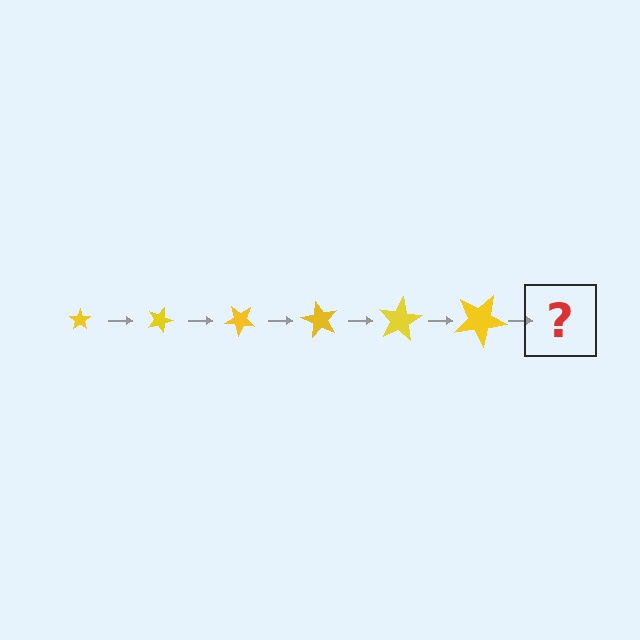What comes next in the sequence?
The next element should be a star, larger than the previous one and rotated 120 degrees from the start.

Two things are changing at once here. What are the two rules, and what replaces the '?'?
The two rules are that the star grows larger each step and it rotates 20 degrees each step. The '?' should be a star, larger than the previous one and rotated 120 degrees from the start.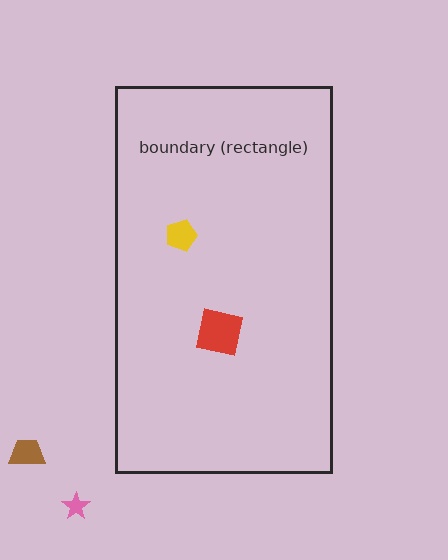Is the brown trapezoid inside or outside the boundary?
Outside.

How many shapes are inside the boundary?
2 inside, 2 outside.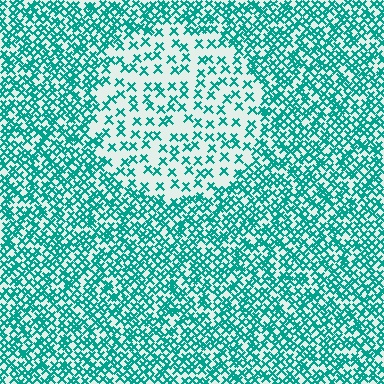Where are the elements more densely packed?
The elements are more densely packed outside the circle boundary.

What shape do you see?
I see a circle.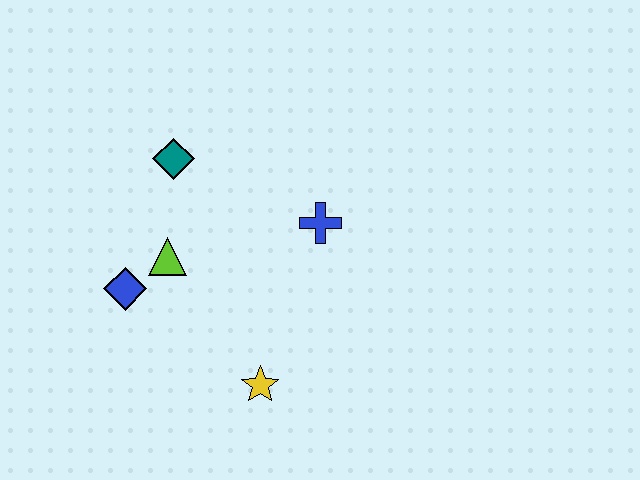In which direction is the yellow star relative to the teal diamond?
The yellow star is below the teal diamond.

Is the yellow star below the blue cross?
Yes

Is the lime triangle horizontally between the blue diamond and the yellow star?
Yes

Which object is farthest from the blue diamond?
The blue cross is farthest from the blue diamond.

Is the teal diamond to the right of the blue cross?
No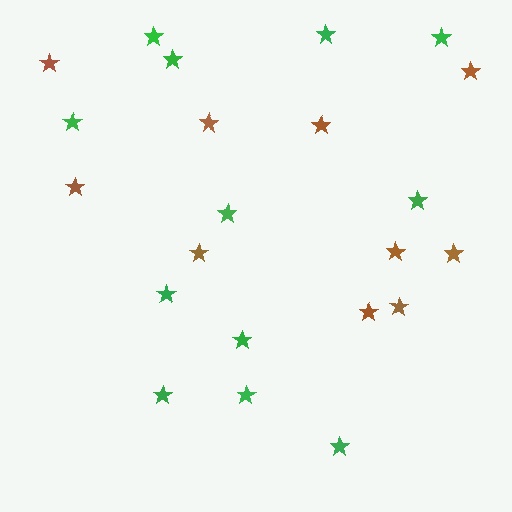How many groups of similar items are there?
There are 2 groups: one group of brown stars (10) and one group of green stars (12).